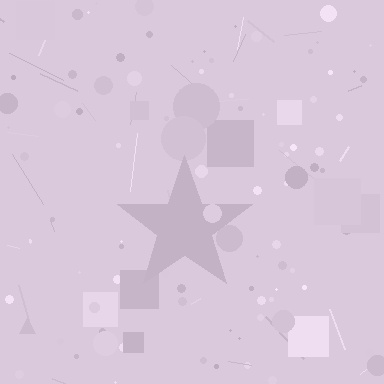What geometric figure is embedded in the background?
A star is embedded in the background.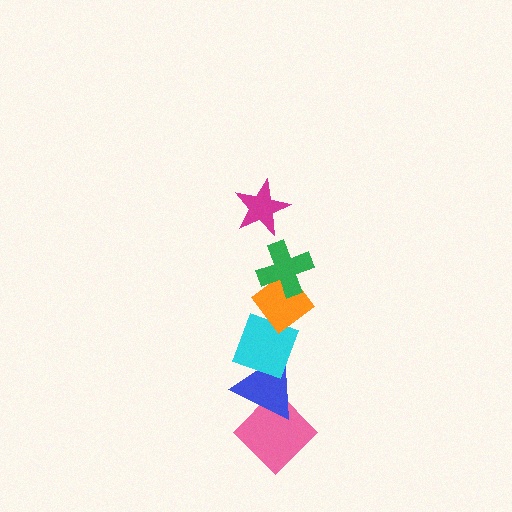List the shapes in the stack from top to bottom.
From top to bottom: the magenta star, the green cross, the orange diamond, the cyan diamond, the blue triangle, the pink diamond.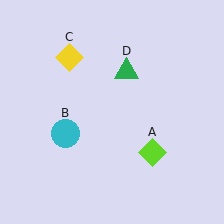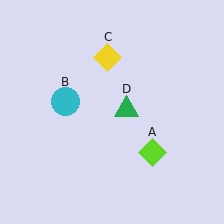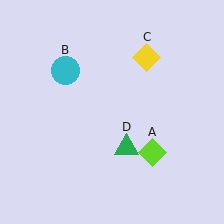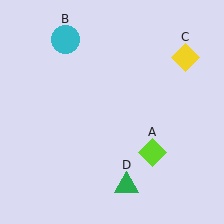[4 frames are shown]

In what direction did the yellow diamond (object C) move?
The yellow diamond (object C) moved right.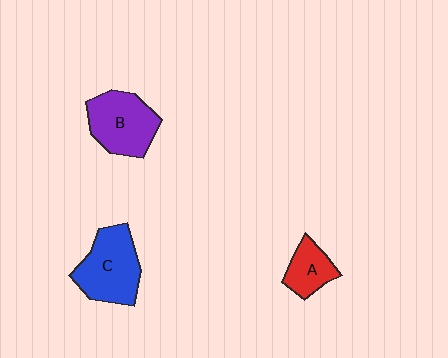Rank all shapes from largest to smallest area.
From largest to smallest: C (blue), B (purple), A (red).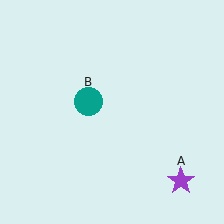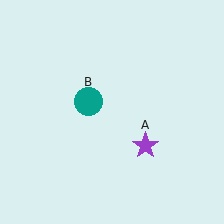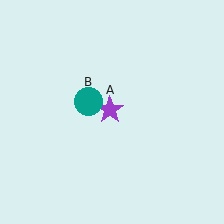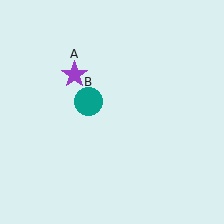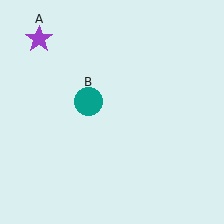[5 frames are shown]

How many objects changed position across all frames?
1 object changed position: purple star (object A).